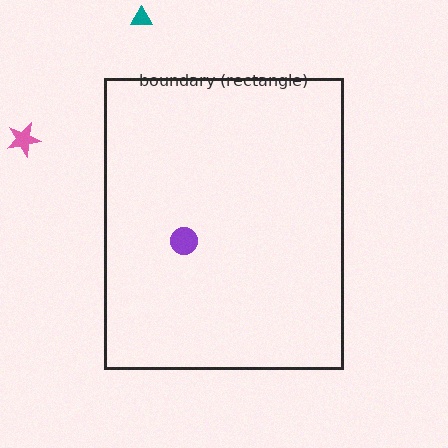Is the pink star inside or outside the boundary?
Outside.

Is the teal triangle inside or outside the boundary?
Outside.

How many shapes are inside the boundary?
1 inside, 2 outside.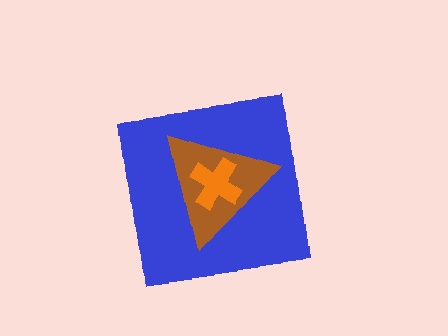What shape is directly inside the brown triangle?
The orange cross.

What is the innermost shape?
The orange cross.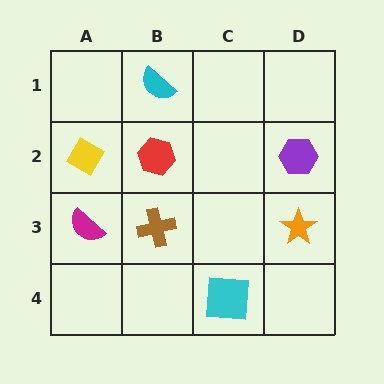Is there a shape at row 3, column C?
No, that cell is empty.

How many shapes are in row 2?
3 shapes.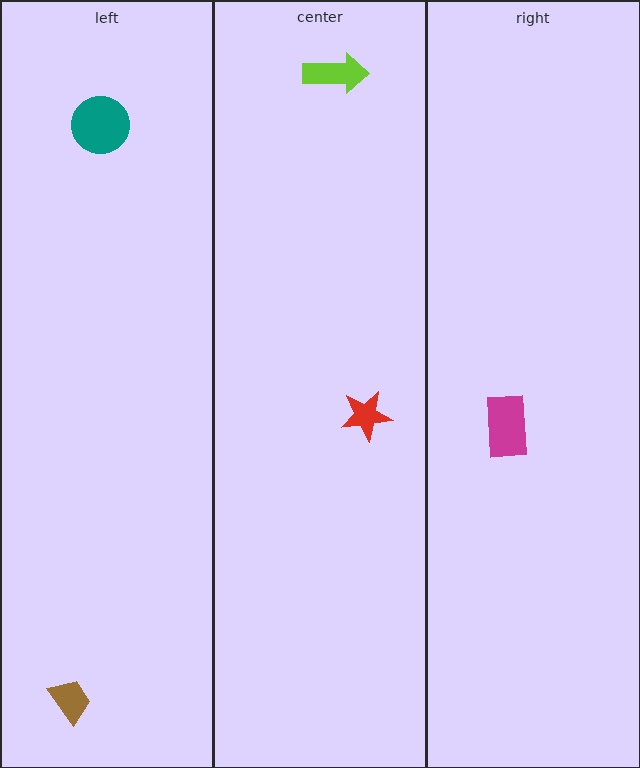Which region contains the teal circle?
The left region.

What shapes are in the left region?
The teal circle, the brown trapezoid.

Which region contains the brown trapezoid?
The left region.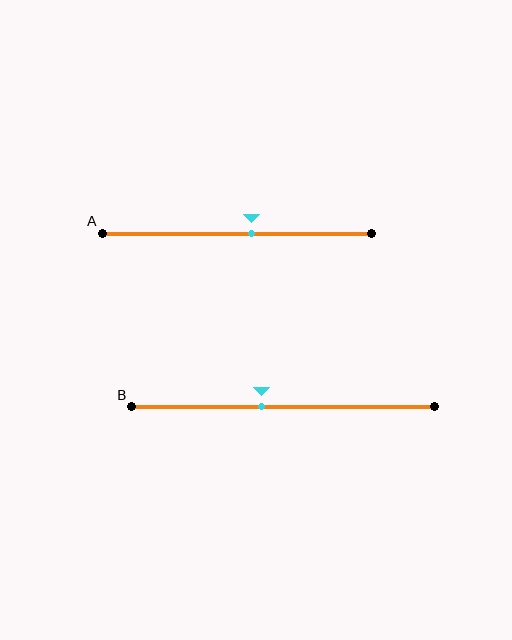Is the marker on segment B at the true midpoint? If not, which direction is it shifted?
No, the marker on segment B is shifted to the left by about 7% of the segment length.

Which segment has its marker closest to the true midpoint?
Segment A has its marker closest to the true midpoint.